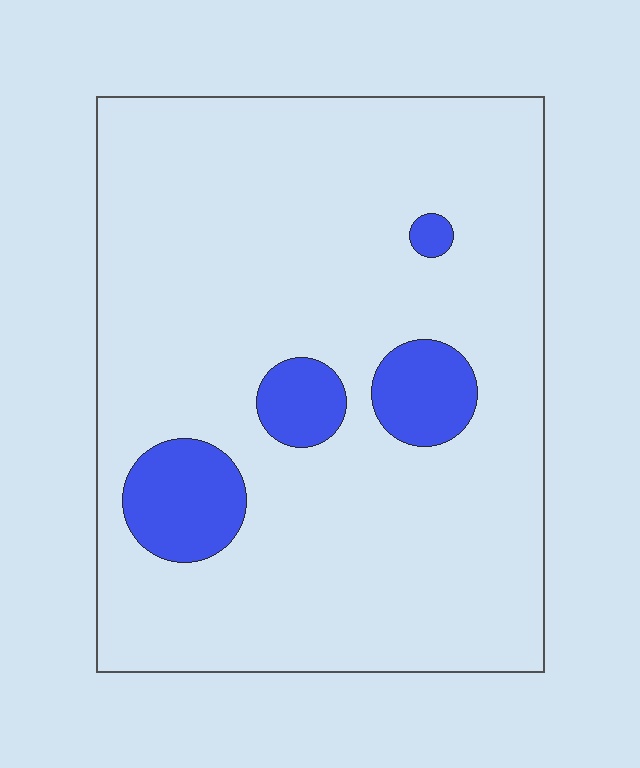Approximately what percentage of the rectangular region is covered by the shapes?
Approximately 10%.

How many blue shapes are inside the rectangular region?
4.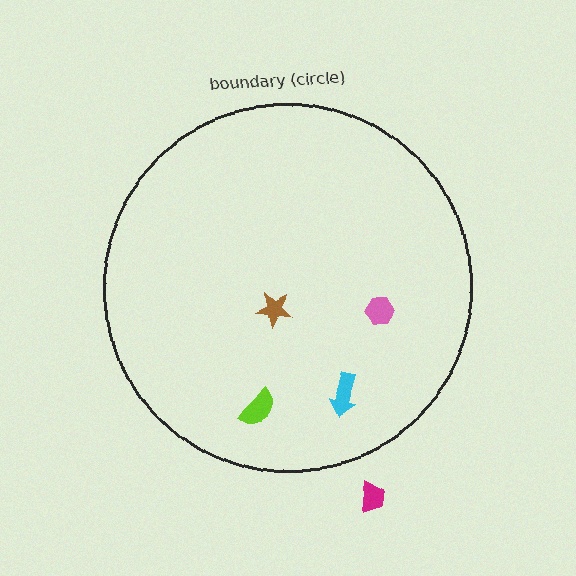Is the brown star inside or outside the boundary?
Inside.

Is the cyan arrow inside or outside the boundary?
Inside.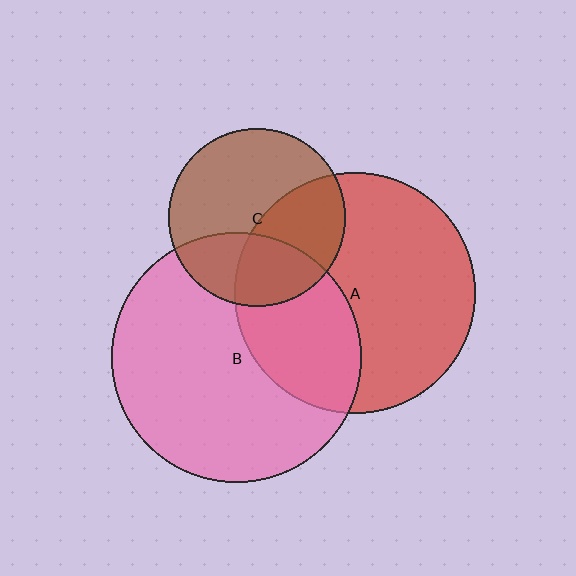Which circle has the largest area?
Circle B (pink).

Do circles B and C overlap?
Yes.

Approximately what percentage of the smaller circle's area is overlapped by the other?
Approximately 30%.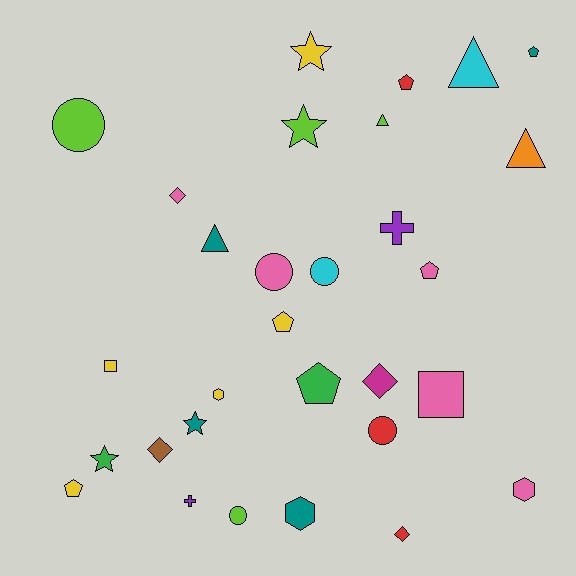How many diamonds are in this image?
There are 4 diamonds.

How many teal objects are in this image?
There are 4 teal objects.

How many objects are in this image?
There are 30 objects.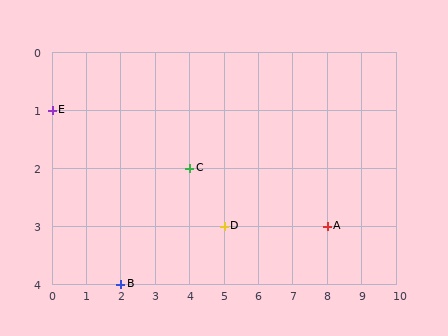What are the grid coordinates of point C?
Point C is at grid coordinates (4, 2).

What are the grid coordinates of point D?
Point D is at grid coordinates (5, 3).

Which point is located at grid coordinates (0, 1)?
Point E is at (0, 1).